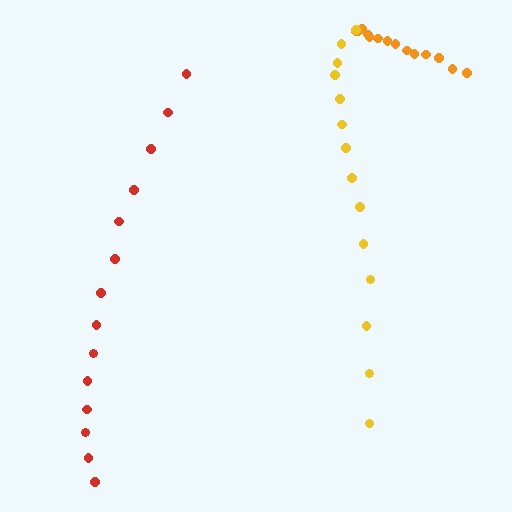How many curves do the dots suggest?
There are 3 distinct paths.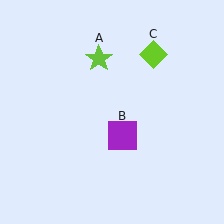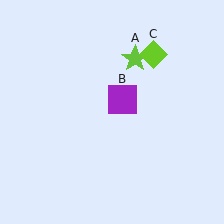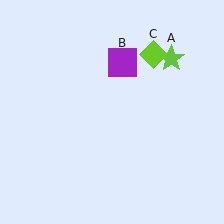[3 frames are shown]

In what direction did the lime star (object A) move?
The lime star (object A) moved right.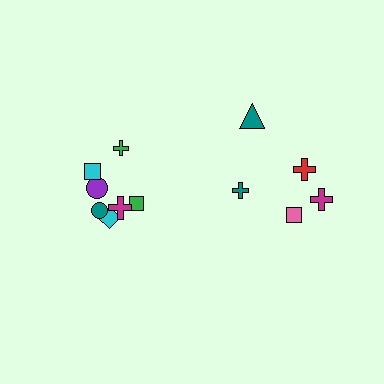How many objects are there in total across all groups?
There are 12 objects.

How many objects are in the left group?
There are 7 objects.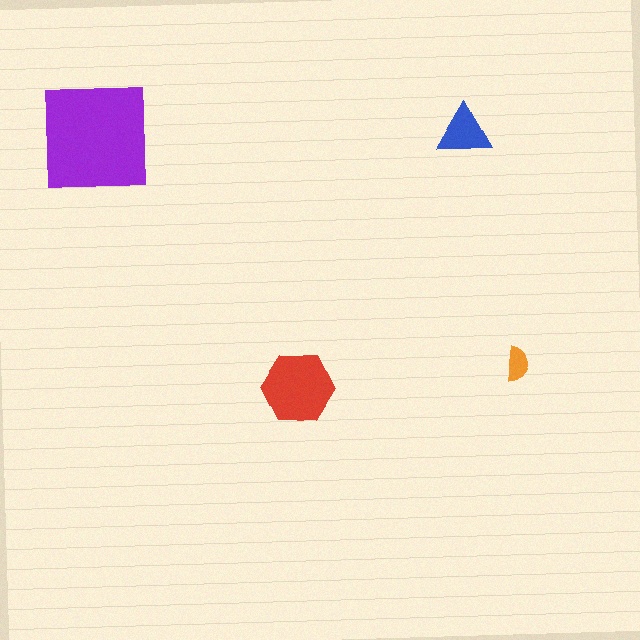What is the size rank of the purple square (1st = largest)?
1st.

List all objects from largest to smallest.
The purple square, the red hexagon, the blue triangle, the orange semicircle.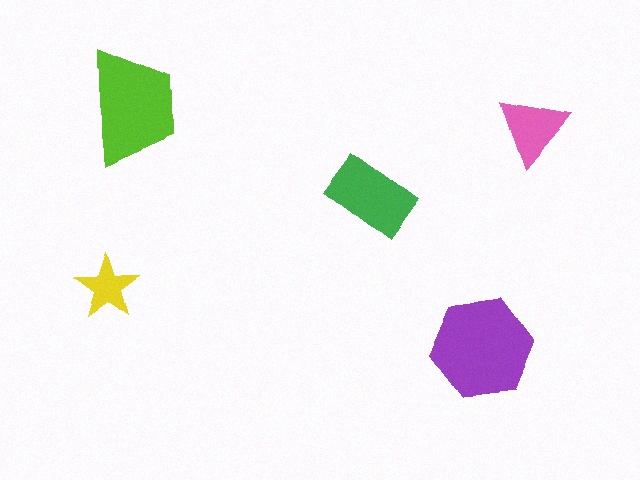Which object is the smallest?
The yellow star.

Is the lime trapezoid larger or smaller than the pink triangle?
Larger.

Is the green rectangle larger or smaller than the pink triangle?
Larger.